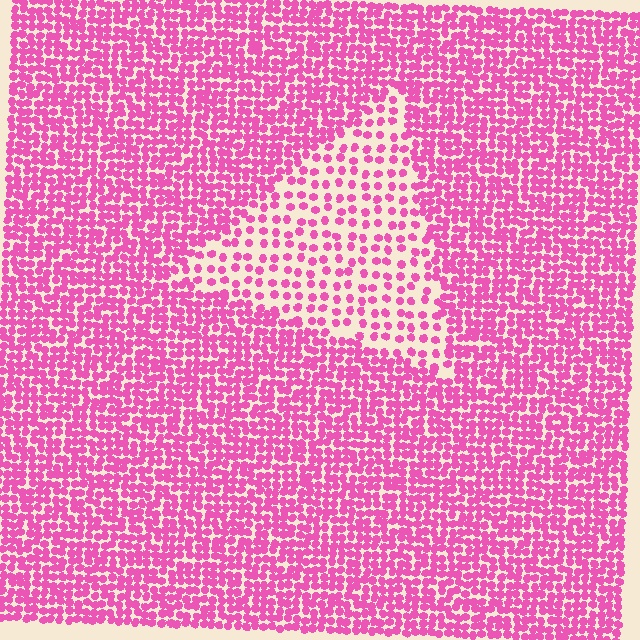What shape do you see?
I see a triangle.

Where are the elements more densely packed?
The elements are more densely packed outside the triangle boundary.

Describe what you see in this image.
The image contains small pink elements arranged at two different densities. A triangle-shaped region is visible where the elements are less densely packed than the surrounding area.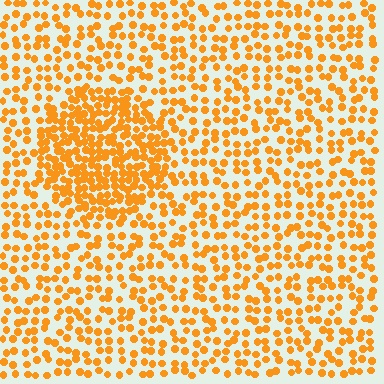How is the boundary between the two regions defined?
The boundary is defined by a change in element density (approximately 2.0x ratio). All elements are the same color, size, and shape.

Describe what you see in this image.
The image contains small orange elements arranged at two different densities. A circle-shaped region is visible where the elements are more densely packed than the surrounding area.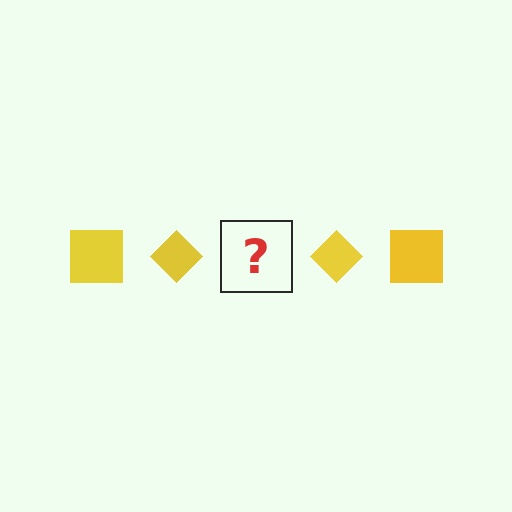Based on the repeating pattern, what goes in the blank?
The blank should be a yellow square.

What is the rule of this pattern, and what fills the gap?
The rule is that the pattern cycles through square, diamond shapes in yellow. The gap should be filled with a yellow square.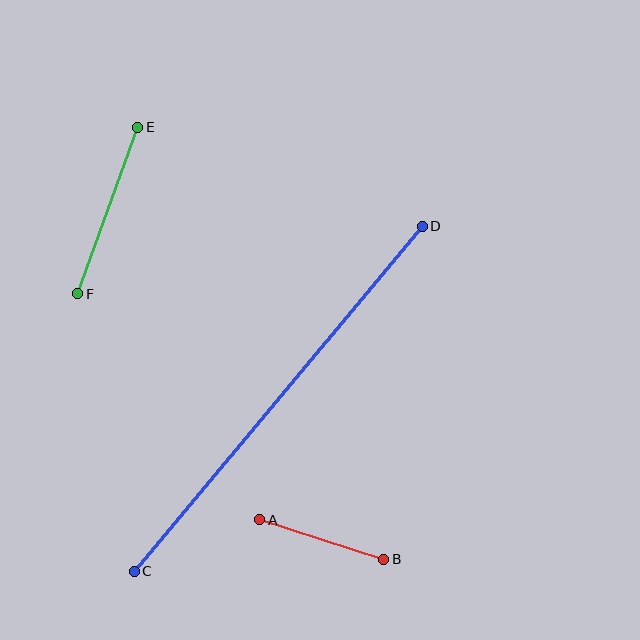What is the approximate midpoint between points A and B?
The midpoint is at approximately (322, 539) pixels.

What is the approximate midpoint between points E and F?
The midpoint is at approximately (108, 210) pixels.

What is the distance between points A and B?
The distance is approximately 130 pixels.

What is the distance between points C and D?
The distance is approximately 449 pixels.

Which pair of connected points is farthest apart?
Points C and D are farthest apart.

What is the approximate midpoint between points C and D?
The midpoint is at approximately (278, 399) pixels.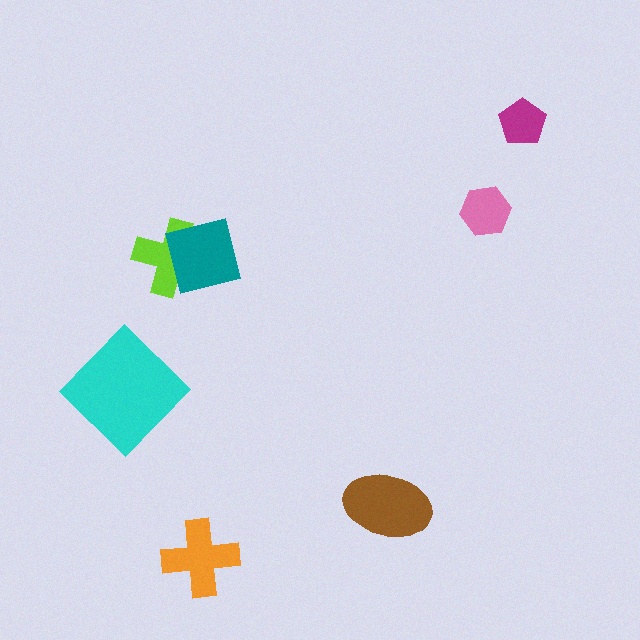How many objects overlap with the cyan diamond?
0 objects overlap with the cyan diamond.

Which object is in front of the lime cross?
The teal square is in front of the lime cross.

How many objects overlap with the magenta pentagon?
0 objects overlap with the magenta pentagon.